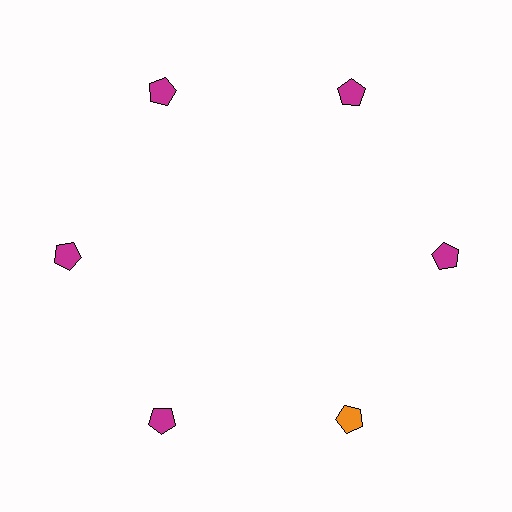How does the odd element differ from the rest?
It has a different color: orange instead of magenta.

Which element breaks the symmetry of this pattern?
The orange pentagon at roughly the 5 o'clock position breaks the symmetry. All other shapes are magenta pentagons.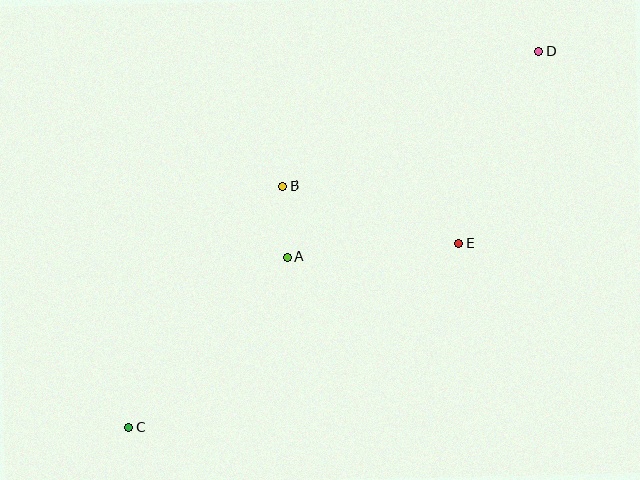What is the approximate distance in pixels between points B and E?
The distance between B and E is approximately 185 pixels.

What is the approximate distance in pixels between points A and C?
The distance between A and C is approximately 233 pixels.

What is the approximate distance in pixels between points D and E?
The distance between D and E is approximately 208 pixels.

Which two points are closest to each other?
Points A and B are closest to each other.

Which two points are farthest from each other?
Points C and D are farthest from each other.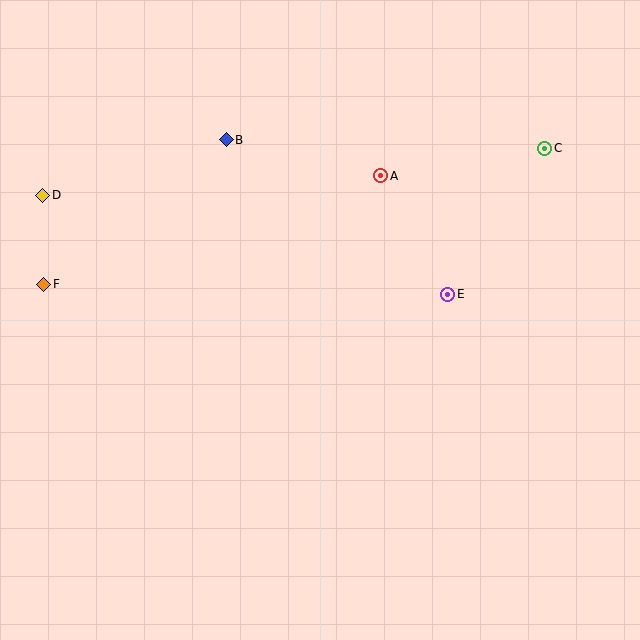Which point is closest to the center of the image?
Point E at (448, 294) is closest to the center.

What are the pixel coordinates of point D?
Point D is at (43, 195).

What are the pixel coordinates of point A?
Point A is at (381, 176).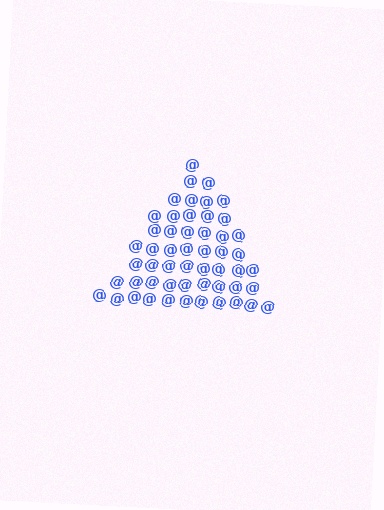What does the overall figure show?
The overall figure shows a triangle.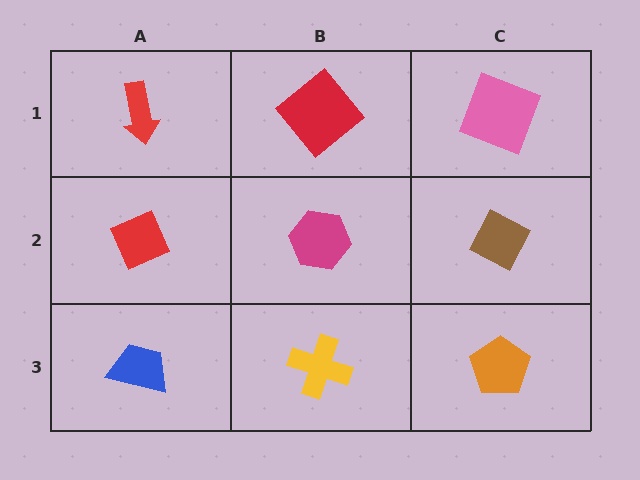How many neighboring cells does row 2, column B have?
4.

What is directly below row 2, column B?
A yellow cross.